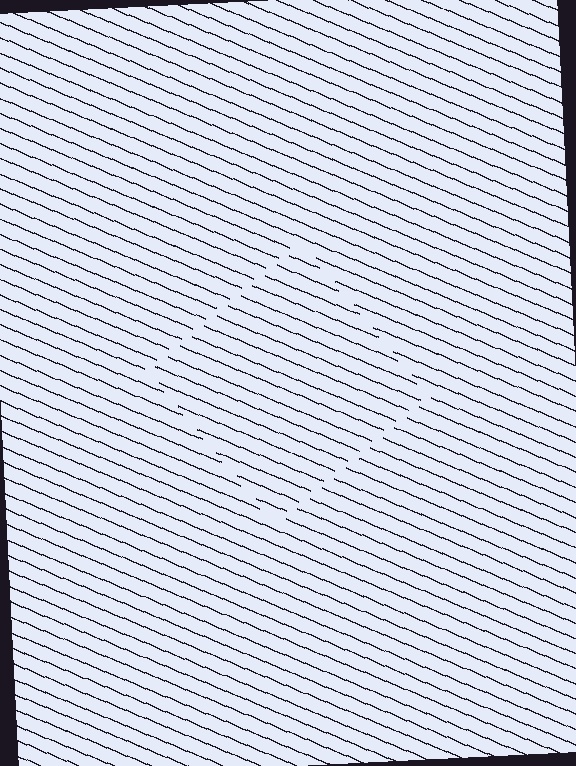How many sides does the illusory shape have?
4 sides — the line-ends trace a square.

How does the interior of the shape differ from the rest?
The interior of the shape contains the same grating, shifted by half a period — the contour is defined by the phase discontinuity where line-ends from the inner and outer gratings abut.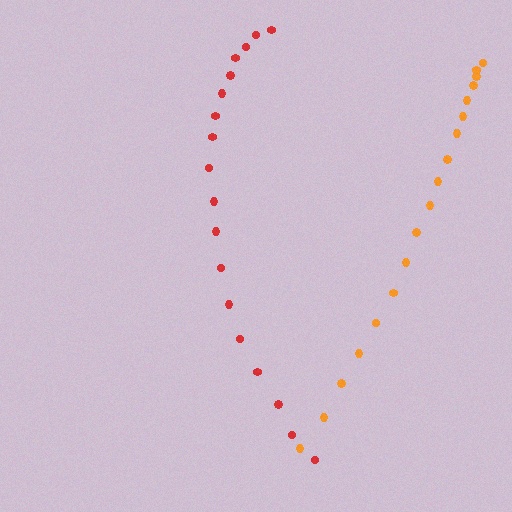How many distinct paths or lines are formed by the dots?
There are 2 distinct paths.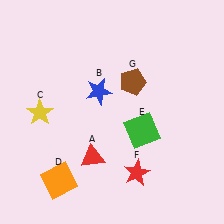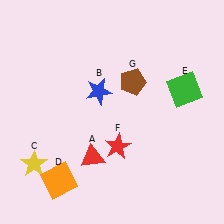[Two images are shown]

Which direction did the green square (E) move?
The green square (E) moved right.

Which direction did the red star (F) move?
The red star (F) moved up.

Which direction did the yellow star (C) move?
The yellow star (C) moved down.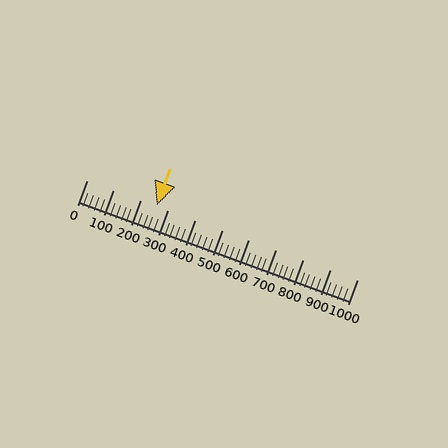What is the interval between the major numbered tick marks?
The major tick marks are spaced 100 units apart.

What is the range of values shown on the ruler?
The ruler shows values from 0 to 1000.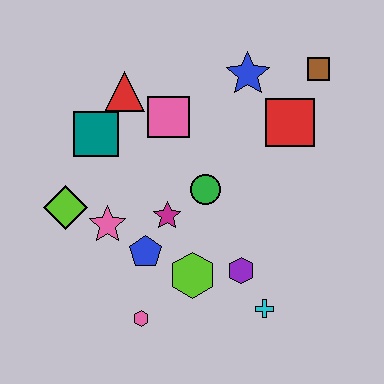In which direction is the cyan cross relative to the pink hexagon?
The cyan cross is to the right of the pink hexagon.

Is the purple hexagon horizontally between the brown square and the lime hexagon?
Yes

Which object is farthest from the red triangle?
The cyan cross is farthest from the red triangle.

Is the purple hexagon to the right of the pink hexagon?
Yes